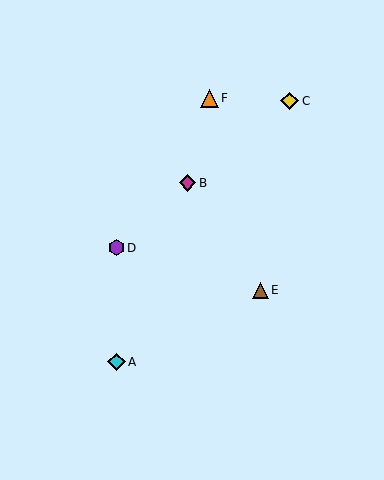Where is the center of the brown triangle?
The center of the brown triangle is at (260, 290).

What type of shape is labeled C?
Shape C is a yellow diamond.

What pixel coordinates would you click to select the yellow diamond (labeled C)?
Click at (290, 101) to select the yellow diamond C.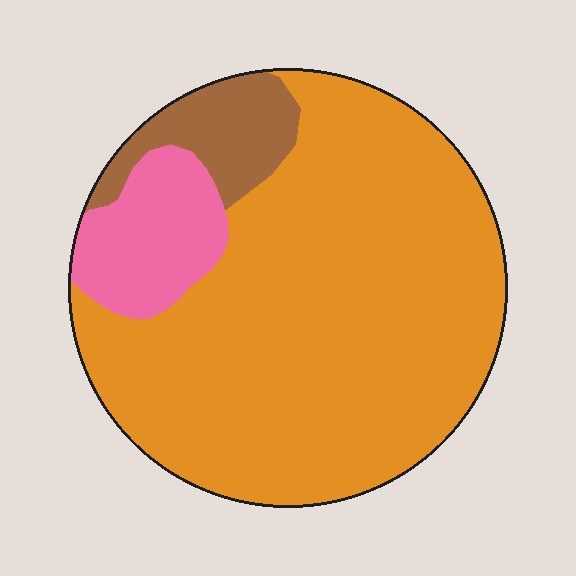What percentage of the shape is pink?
Pink covers around 10% of the shape.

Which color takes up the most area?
Orange, at roughly 80%.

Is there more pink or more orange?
Orange.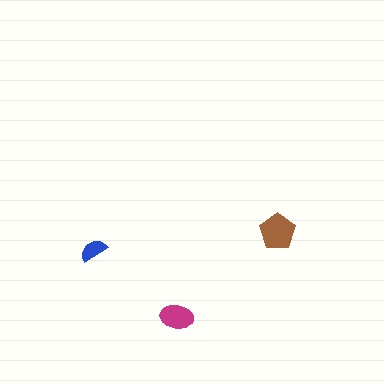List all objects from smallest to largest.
The blue semicircle, the magenta ellipse, the brown pentagon.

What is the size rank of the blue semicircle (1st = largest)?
3rd.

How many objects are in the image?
There are 3 objects in the image.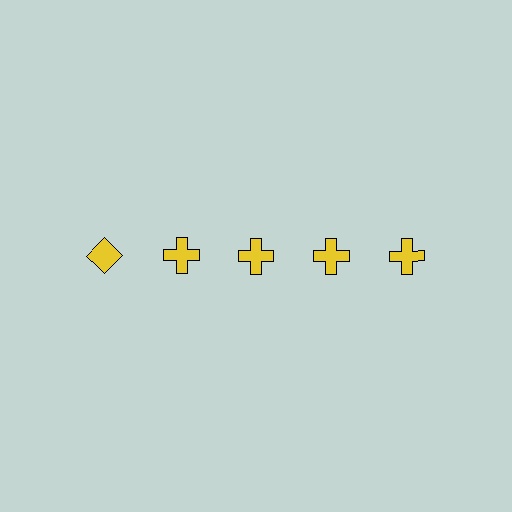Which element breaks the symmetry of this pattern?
The yellow diamond in the top row, leftmost column breaks the symmetry. All other shapes are yellow crosses.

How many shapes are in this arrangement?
There are 5 shapes arranged in a grid pattern.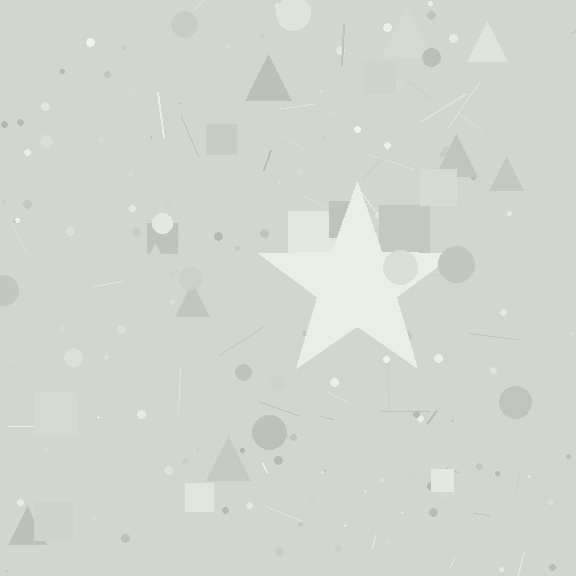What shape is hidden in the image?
A star is hidden in the image.